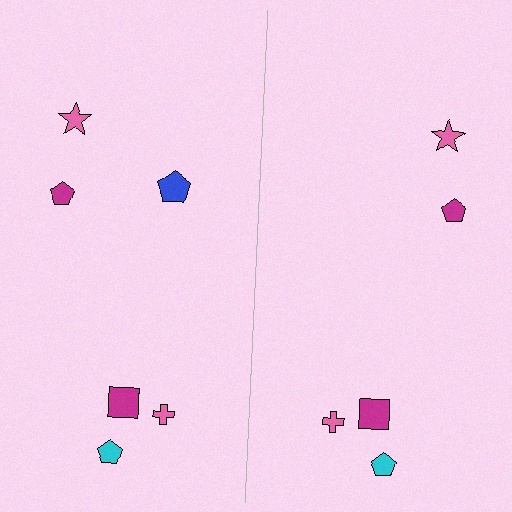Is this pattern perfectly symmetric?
No, the pattern is not perfectly symmetric. A blue pentagon is missing from the right side.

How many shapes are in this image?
There are 11 shapes in this image.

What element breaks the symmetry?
A blue pentagon is missing from the right side.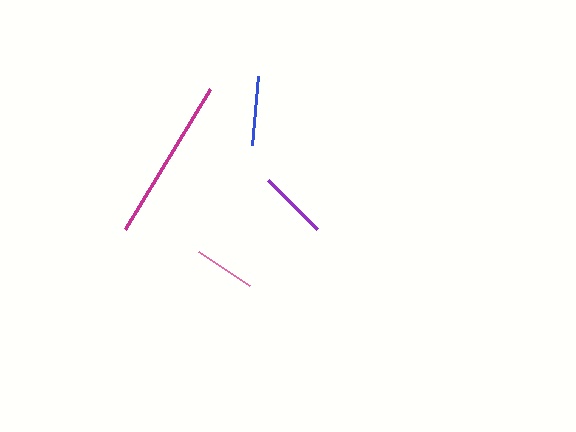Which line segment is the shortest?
The pink line is the shortest at approximately 61 pixels.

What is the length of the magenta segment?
The magenta segment is approximately 163 pixels long.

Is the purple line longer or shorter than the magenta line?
The magenta line is longer than the purple line.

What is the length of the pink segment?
The pink segment is approximately 61 pixels long.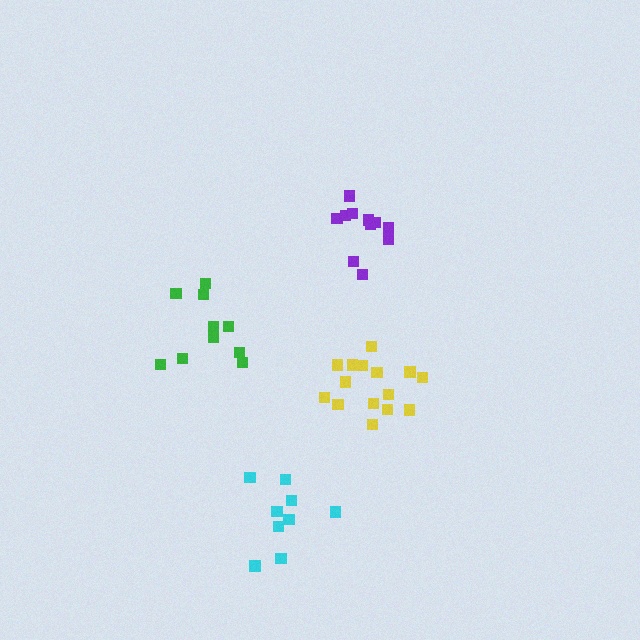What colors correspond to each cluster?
The clusters are colored: cyan, green, purple, yellow.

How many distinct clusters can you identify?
There are 4 distinct clusters.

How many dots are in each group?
Group 1: 9 dots, Group 2: 10 dots, Group 3: 11 dots, Group 4: 15 dots (45 total).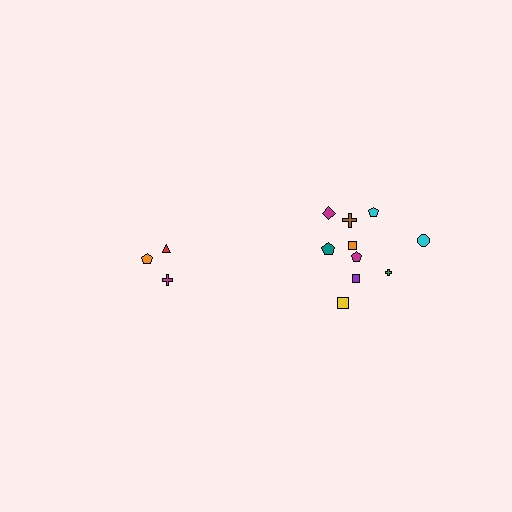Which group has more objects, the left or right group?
The right group.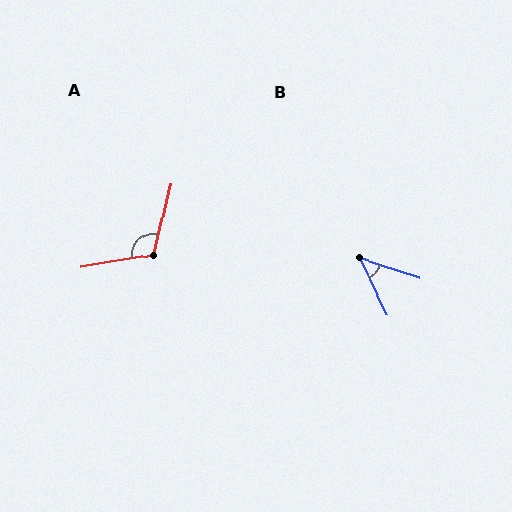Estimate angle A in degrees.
Approximately 113 degrees.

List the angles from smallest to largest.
B (45°), A (113°).